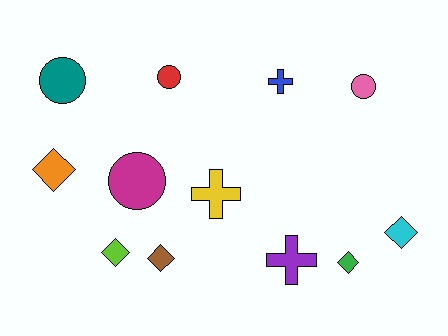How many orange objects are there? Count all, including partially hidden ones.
There is 1 orange object.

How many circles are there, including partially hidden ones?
There are 4 circles.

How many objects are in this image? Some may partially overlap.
There are 12 objects.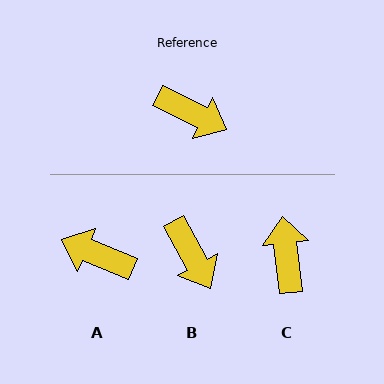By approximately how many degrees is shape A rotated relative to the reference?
Approximately 176 degrees clockwise.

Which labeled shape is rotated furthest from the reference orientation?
A, about 176 degrees away.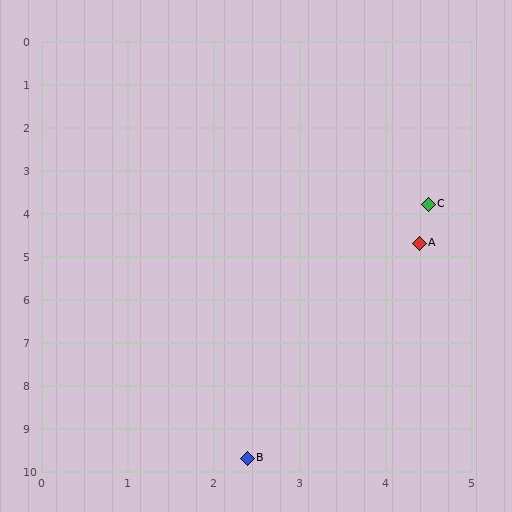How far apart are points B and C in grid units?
Points B and C are about 6.3 grid units apart.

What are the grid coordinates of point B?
Point B is at approximately (2.4, 9.7).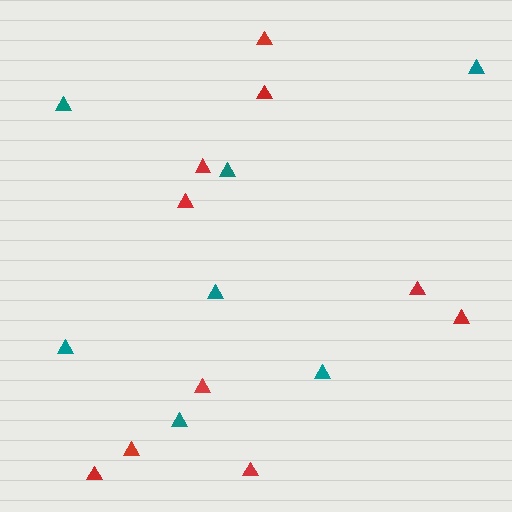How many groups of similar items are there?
There are 2 groups: one group of red triangles (10) and one group of teal triangles (7).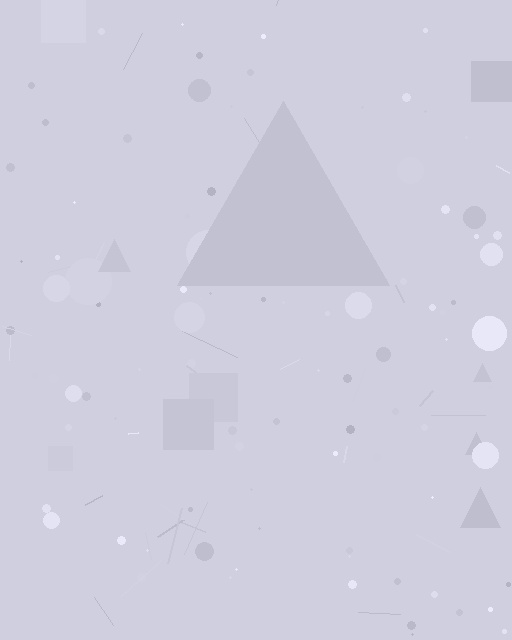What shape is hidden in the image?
A triangle is hidden in the image.